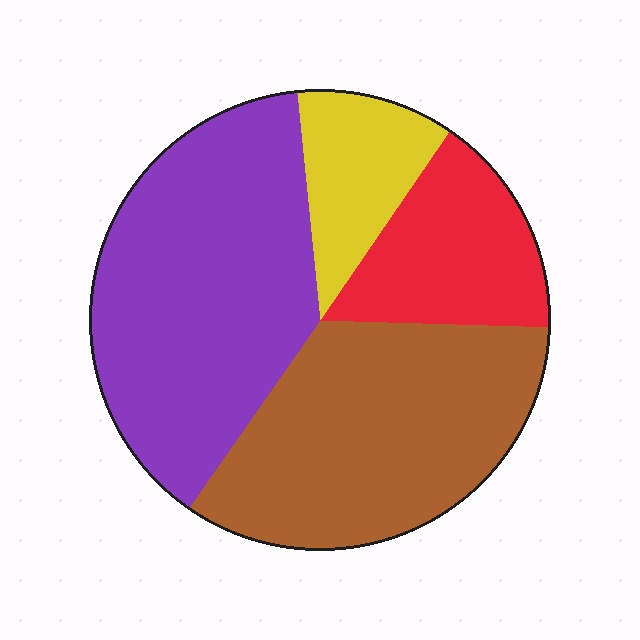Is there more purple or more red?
Purple.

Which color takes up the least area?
Yellow, at roughly 10%.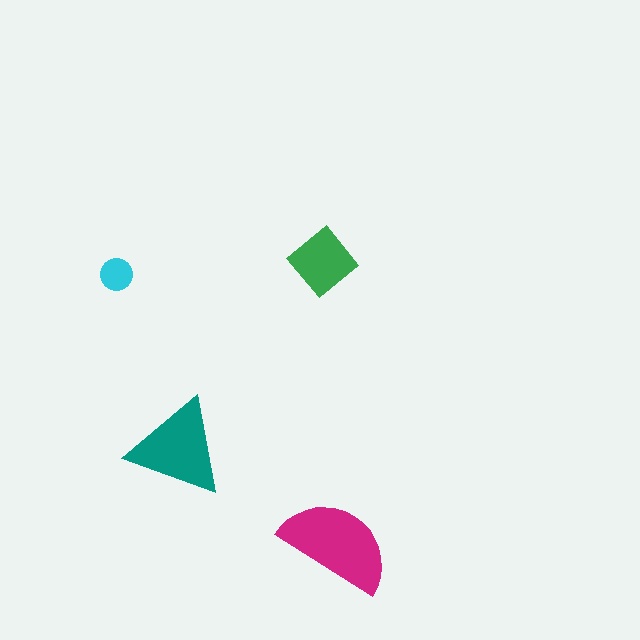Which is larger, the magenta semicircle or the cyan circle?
The magenta semicircle.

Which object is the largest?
The magenta semicircle.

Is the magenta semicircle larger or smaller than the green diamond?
Larger.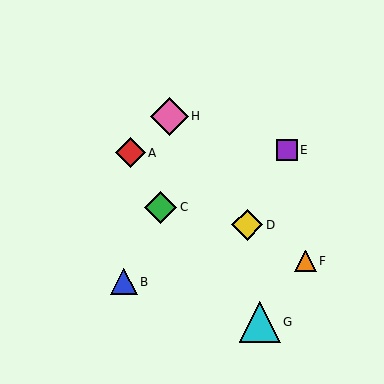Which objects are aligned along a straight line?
Objects A, D, F are aligned along a straight line.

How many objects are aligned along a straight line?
3 objects (A, D, F) are aligned along a straight line.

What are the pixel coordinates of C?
Object C is at (161, 207).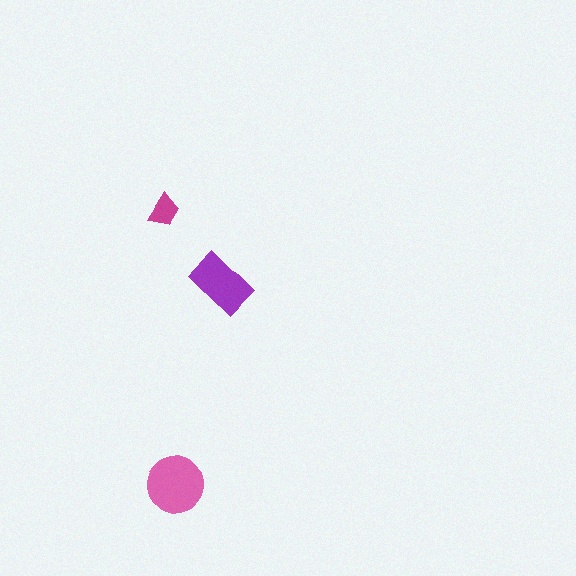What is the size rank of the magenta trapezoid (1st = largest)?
3rd.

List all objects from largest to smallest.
The pink circle, the purple rectangle, the magenta trapezoid.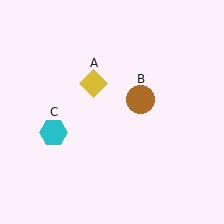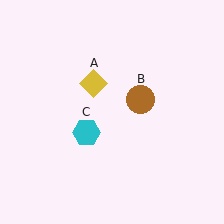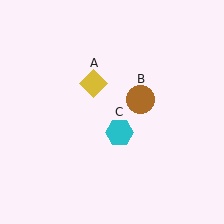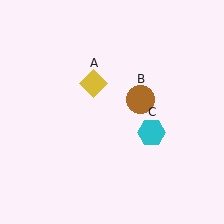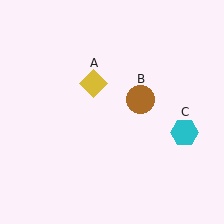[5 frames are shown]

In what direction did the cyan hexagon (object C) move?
The cyan hexagon (object C) moved right.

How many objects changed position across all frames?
1 object changed position: cyan hexagon (object C).